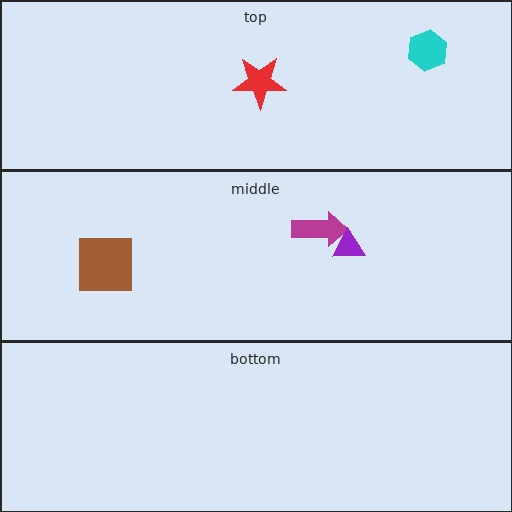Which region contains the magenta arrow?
The middle region.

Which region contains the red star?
The top region.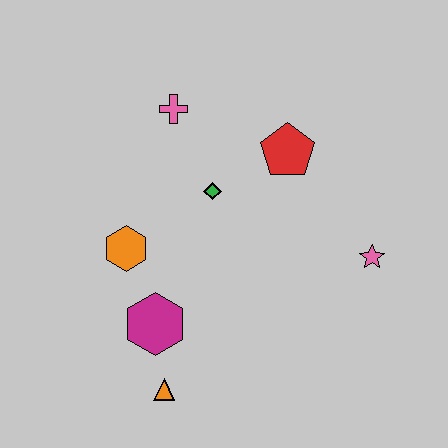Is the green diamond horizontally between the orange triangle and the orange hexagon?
No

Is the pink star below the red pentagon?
Yes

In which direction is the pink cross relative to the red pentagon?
The pink cross is to the left of the red pentagon.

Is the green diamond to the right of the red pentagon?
No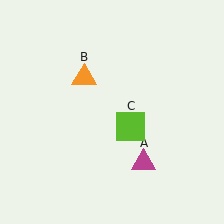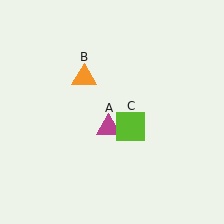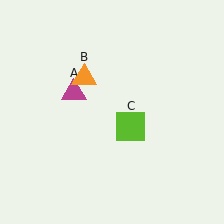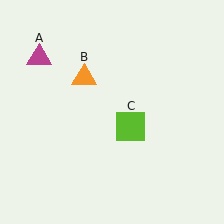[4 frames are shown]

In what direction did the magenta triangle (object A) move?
The magenta triangle (object A) moved up and to the left.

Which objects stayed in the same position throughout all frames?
Orange triangle (object B) and lime square (object C) remained stationary.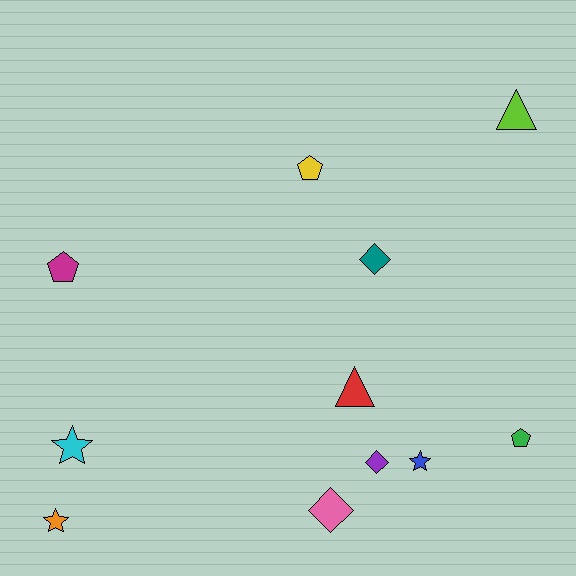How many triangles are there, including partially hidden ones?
There are 2 triangles.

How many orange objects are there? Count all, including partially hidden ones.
There is 1 orange object.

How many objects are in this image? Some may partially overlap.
There are 11 objects.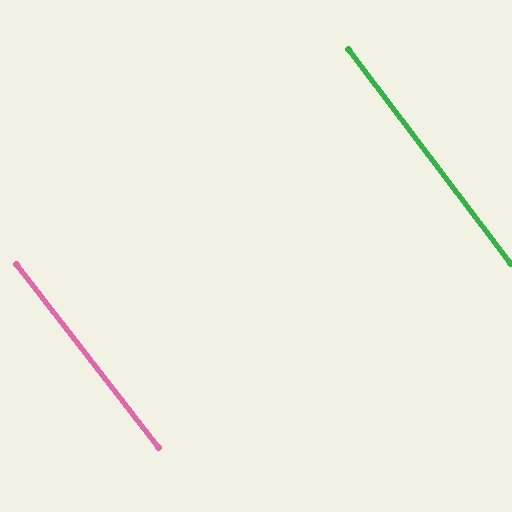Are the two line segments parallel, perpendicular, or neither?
Parallel — their directions differ by only 0.7°.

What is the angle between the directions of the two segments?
Approximately 1 degree.